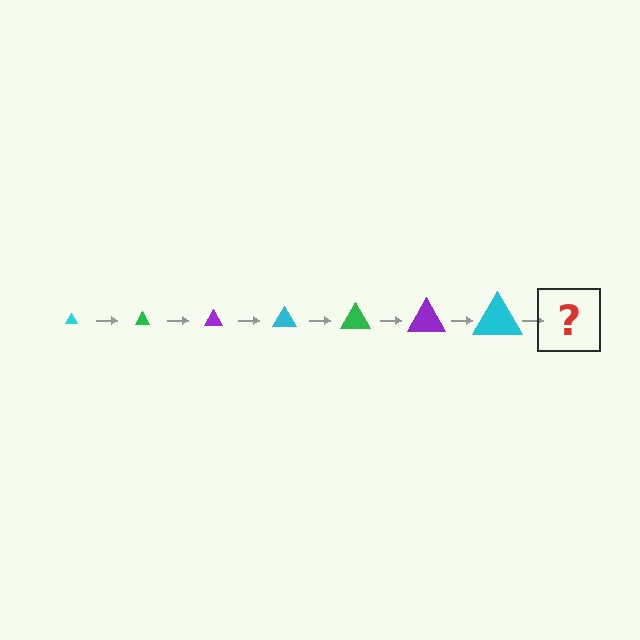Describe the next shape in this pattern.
It should be a green triangle, larger than the previous one.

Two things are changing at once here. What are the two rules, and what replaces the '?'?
The two rules are that the triangle grows larger each step and the color cycles through cyan, green, and purple. The '?' should be a green triangle, larger than the previous one.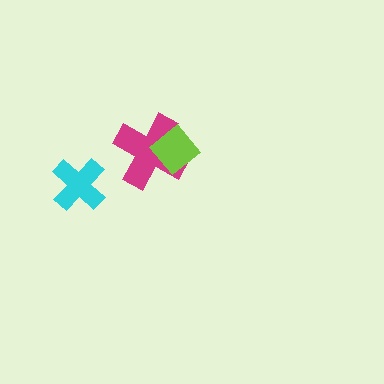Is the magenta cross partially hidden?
Yes, it is partially covered by another shape.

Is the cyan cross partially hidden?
No, no other shape covers it.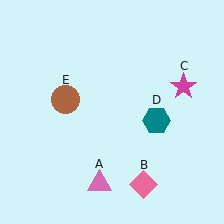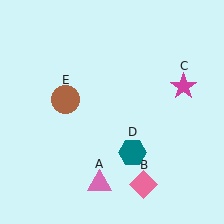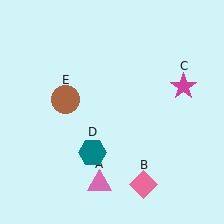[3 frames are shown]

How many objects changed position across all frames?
1 object changed position: teal hexagon (object D).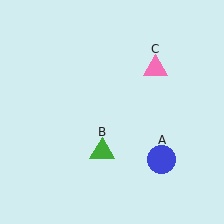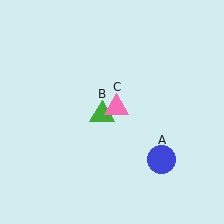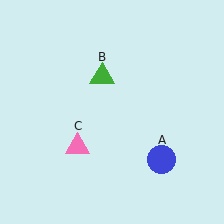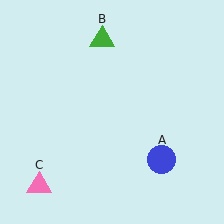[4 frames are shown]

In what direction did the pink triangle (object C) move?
The pink triangle (object C) moved down and to the left.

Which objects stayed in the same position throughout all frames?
Blue circle (object A) remained stationary.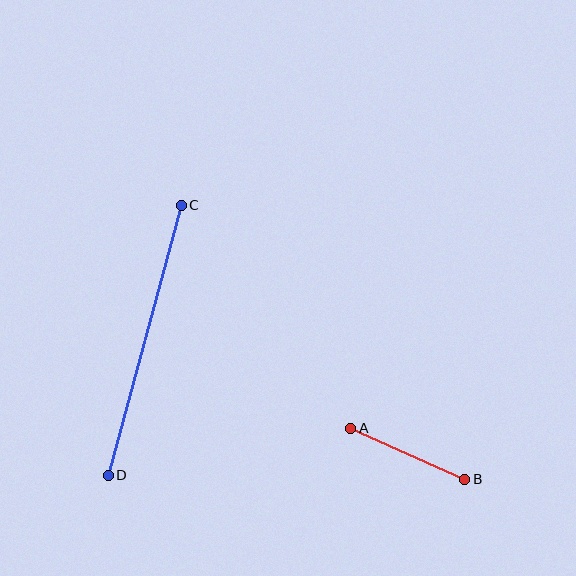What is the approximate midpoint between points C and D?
The midpoint is at approximately (145, 340) pixels.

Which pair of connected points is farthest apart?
Points C and D are farthest apart.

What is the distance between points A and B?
The distance is approximately 125 pixels.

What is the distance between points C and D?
The distance is approximately 280 pixels.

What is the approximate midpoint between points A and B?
The midpoint is at approximately (408, 454) pixels.